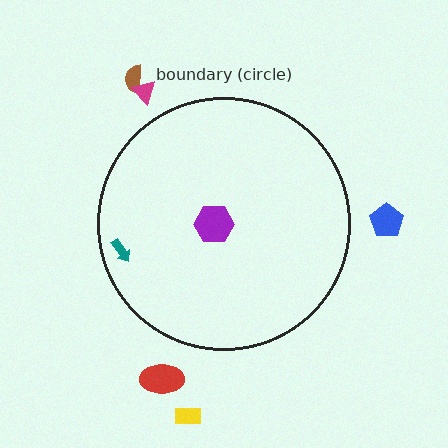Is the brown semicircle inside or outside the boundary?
Outside.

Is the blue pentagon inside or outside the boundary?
Outside.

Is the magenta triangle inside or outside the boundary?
Outside.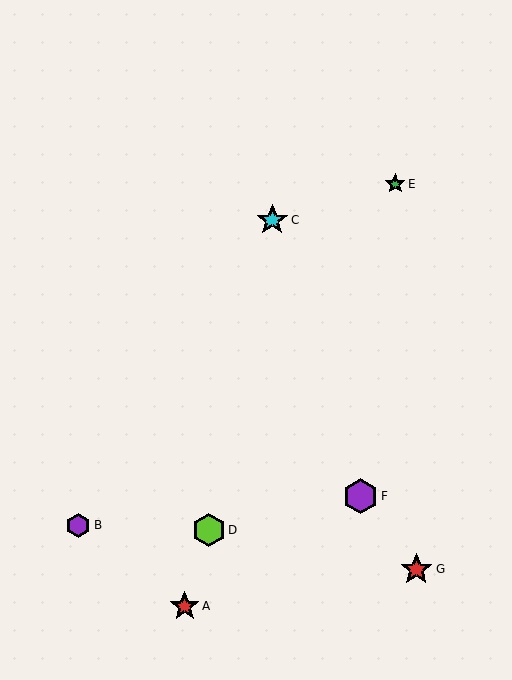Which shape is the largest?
The purple hexagon (labeled F) is the largest.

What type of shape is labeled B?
Shape B is a purple hexagon.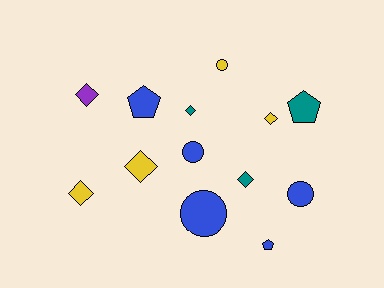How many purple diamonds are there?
There is 1 purple diamond.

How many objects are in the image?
There are 13 objects.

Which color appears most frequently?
Blue, with 5 objects.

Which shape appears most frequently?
Diamond, with 6 objects.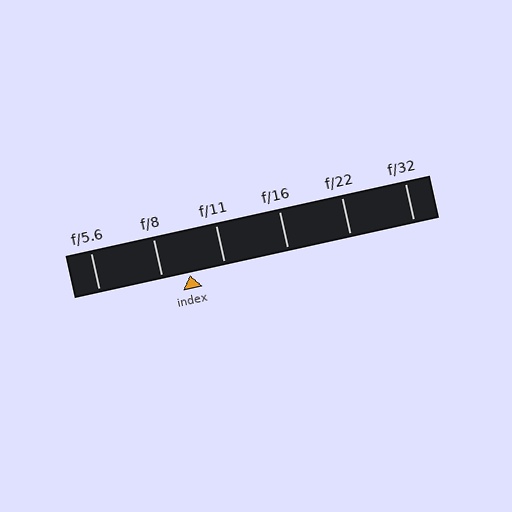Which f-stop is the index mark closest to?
The index mark is closest to f/8.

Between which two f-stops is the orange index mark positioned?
The index mark is between f/8 and f/11.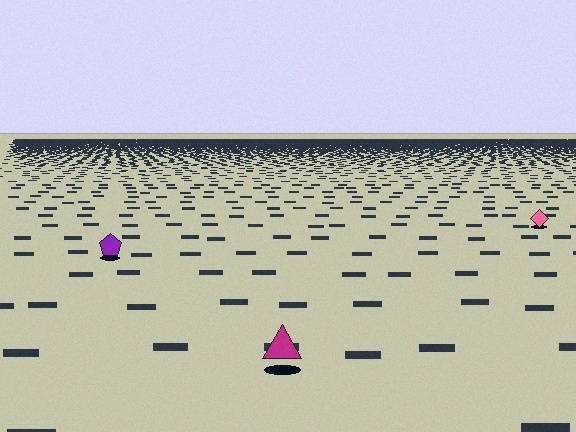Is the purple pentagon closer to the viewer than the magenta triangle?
No. The magenta triangle is closer — you can tell from the texture gradient: the ground texture is coarser near it.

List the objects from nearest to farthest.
From nearest to farthest: the magenta triangle, the purple pentagon, the pink diamond.